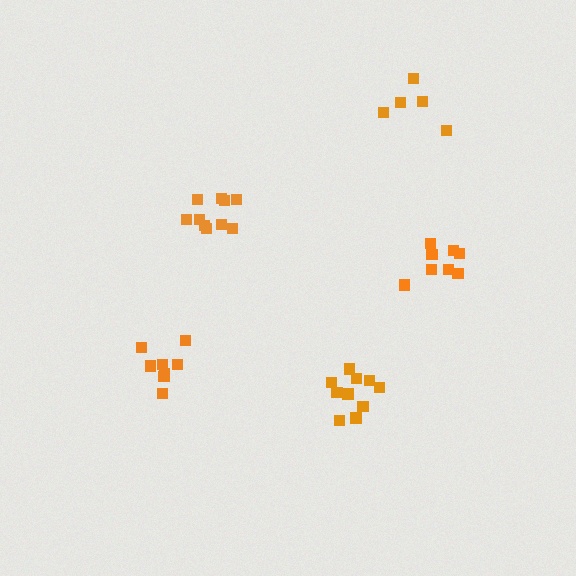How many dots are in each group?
Group 1: 10 dots, Group 2: 8 dots, Group 3: 8 dots, Group 4: 10 dots, Group 5: 5 dots (41 total).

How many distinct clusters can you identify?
There are 5 distinct clusters.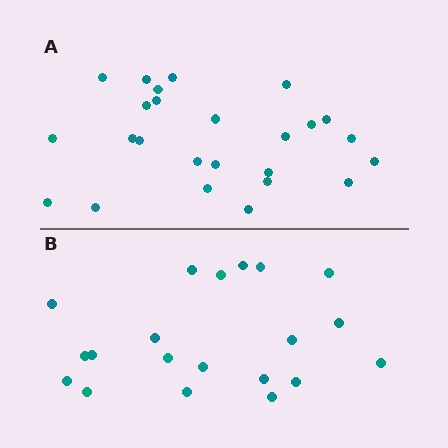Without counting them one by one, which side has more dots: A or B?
Region A (the top region) has more dots.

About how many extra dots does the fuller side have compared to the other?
Region A has about 5 more dots than region B.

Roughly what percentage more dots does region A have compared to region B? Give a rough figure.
About 25% more.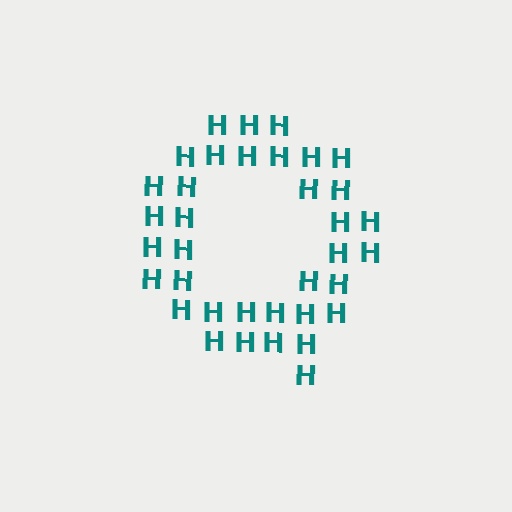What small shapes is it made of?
It is made of small letter H's.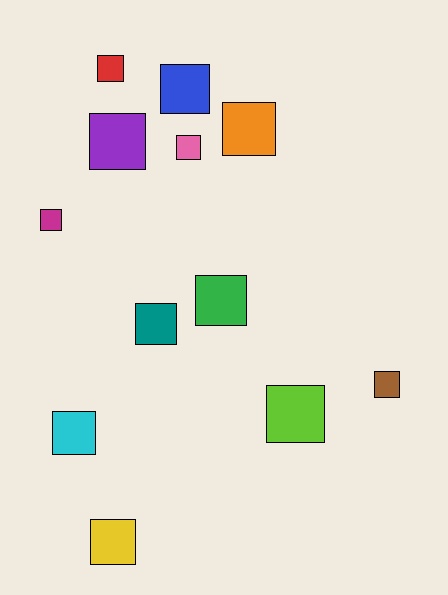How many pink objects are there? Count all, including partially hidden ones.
There is 1 pink object.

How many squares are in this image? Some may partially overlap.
There are 12 squares.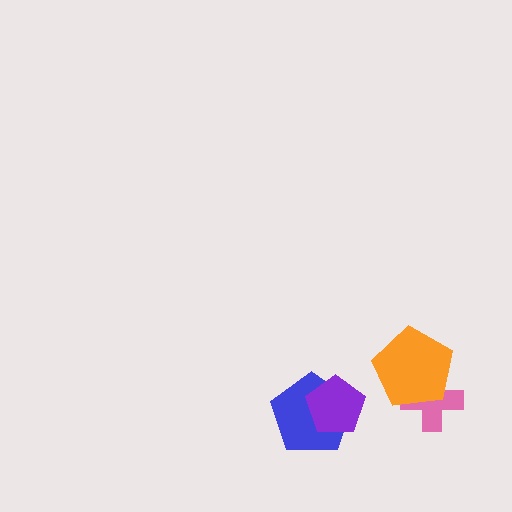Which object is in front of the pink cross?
The orange pentagon is in front of the pink cross.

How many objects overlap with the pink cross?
1 object overlaps with the pink cross.